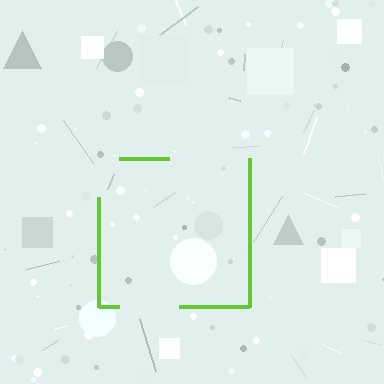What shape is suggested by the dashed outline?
The dashed outline suggests a square.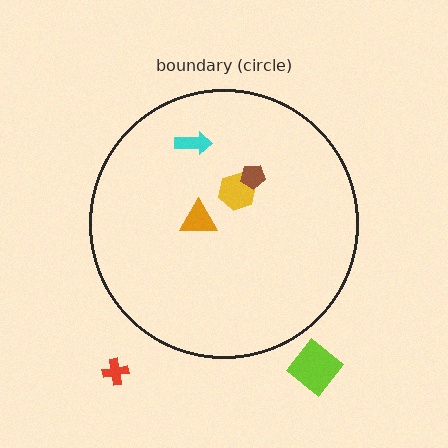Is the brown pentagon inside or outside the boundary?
Inside.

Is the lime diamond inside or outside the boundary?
Outside.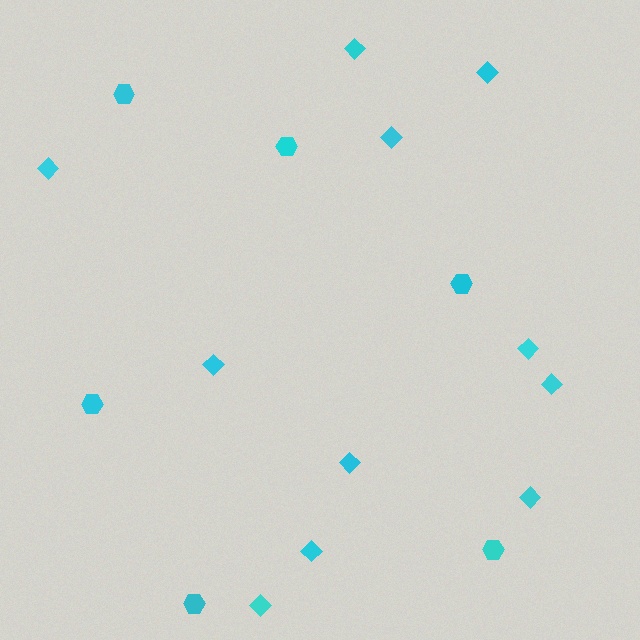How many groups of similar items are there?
There are 2 groups: one group of hexagons (6) and one group of diamonds (11).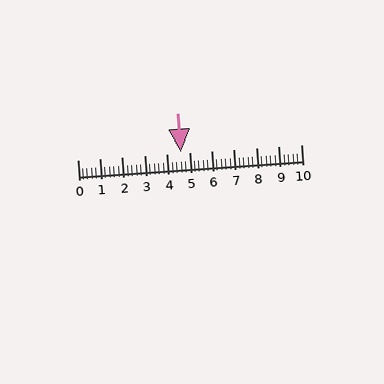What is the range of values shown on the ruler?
The ruler shows values from 0 to 10.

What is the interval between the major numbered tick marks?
The major tick marks are spaced 1 units apart.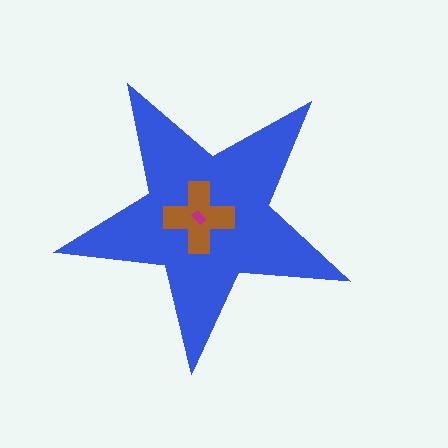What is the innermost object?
The magenta rectangle.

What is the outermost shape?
The blue star.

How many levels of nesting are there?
3.